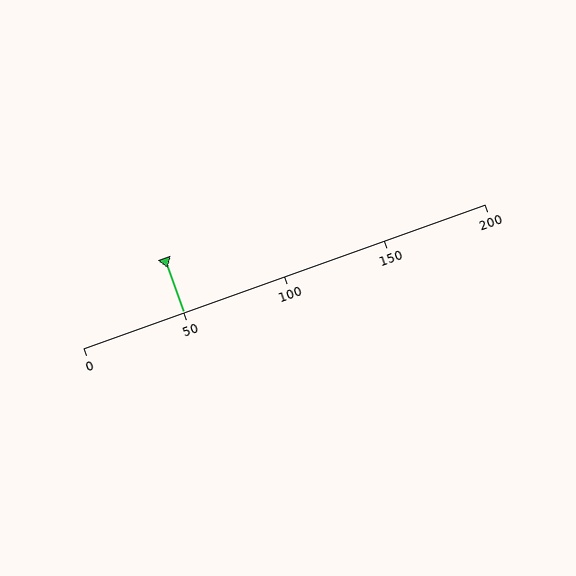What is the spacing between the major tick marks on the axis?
The major ticks are spaced 50 apart.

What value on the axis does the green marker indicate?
The marker indicates approximately 50.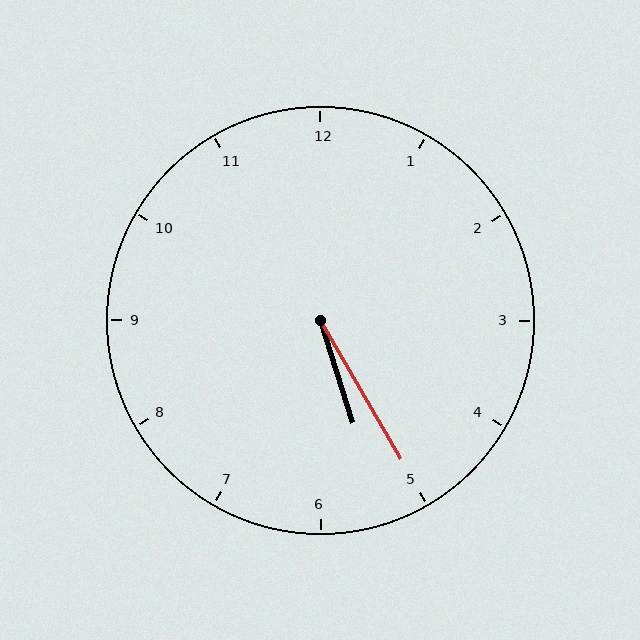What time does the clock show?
5:25.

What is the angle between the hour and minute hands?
Approximately 12 degrees.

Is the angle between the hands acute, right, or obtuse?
It is acute.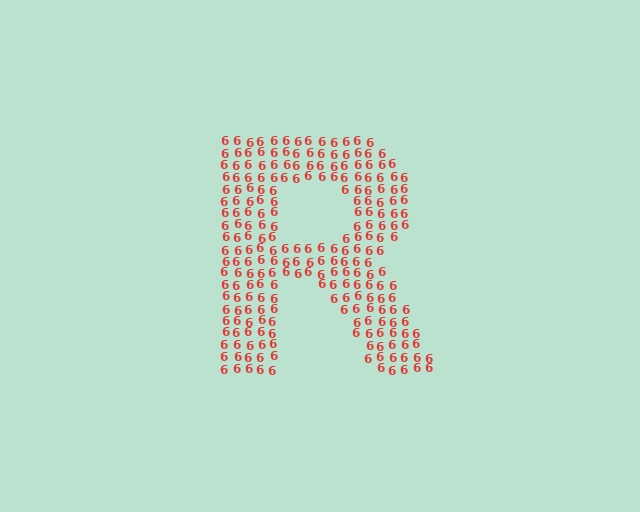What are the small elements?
The small elements are digit 6's.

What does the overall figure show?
The overall figure shows the letter R.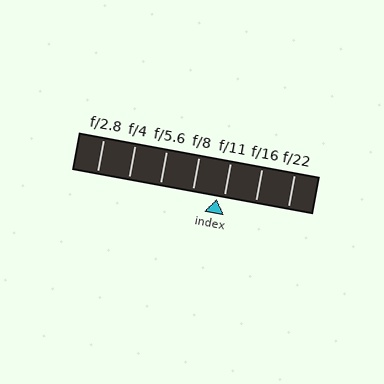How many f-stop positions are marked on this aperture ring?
There are 7 f-stop positions marked.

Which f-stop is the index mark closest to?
The index mark is closest to f/11.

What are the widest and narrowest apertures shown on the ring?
The widest aperture shown is f/2.8 and the narrowest is f/22.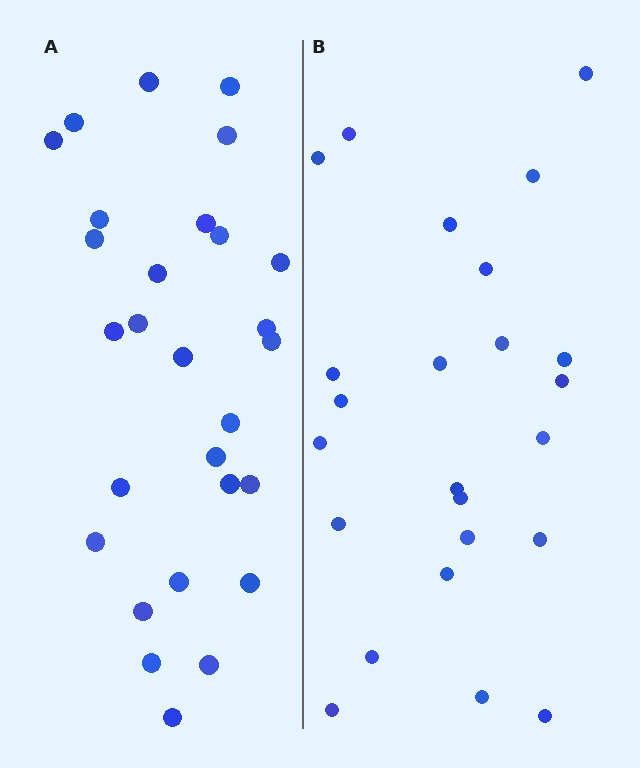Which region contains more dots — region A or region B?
Region A (the left region) has more dots.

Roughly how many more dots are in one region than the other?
Region A has about 4 more dots than region B.